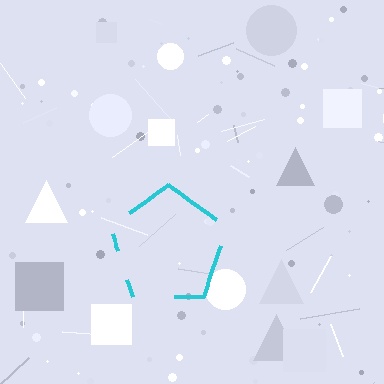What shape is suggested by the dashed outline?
The dashed outline suggests a pentagon.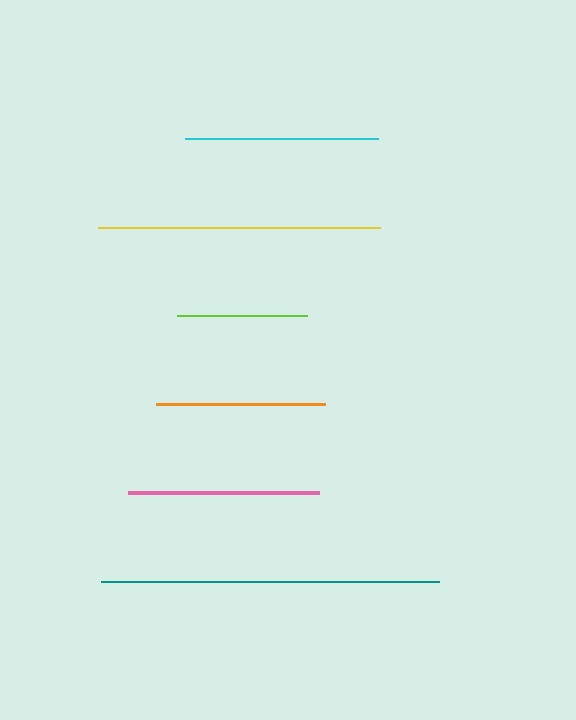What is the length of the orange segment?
The orange segment is approximately 169 pixels long.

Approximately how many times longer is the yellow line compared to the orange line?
The yellow line is approximately 1.7 times the length of the orange line.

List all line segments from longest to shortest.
From longest to shortest: teal, yellow, cyan, pink, orange, lime.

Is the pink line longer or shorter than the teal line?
The teal line is longer than the pink line.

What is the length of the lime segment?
The lime segment is approximately 130 pixels long.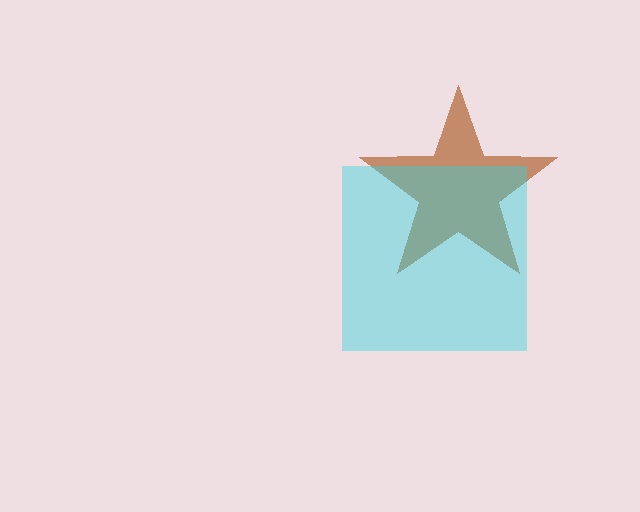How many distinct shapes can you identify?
There are 2 distinct shapes: a brown star, a cyan square.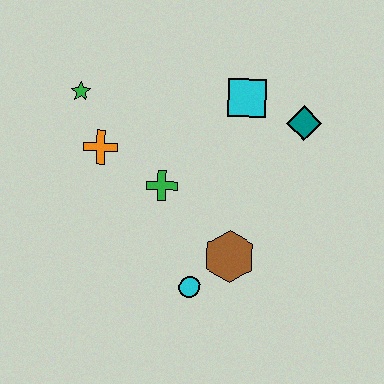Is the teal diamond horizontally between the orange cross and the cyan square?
No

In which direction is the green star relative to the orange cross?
The green star is above the orange cross.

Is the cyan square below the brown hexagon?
No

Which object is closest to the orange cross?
The green star is closest to the orange cross.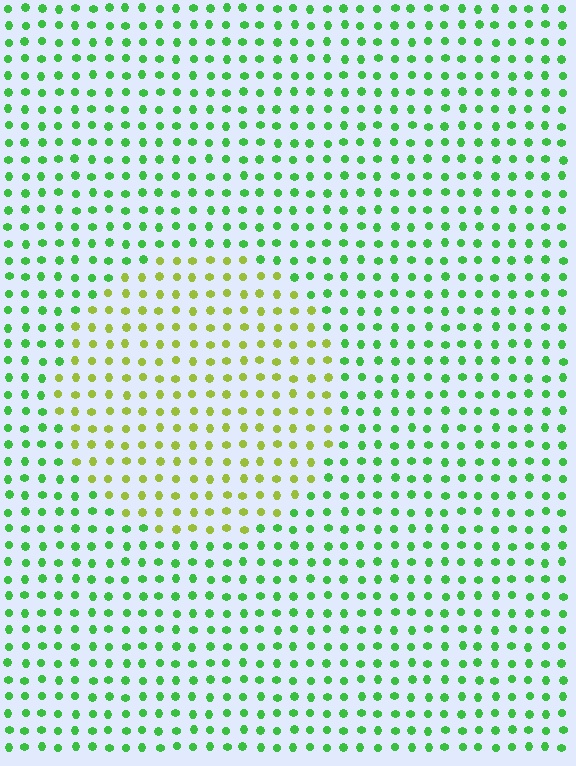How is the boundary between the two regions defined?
The boundary is defined purely by a slight shift in hue (about 46 degrees). Spacing, size, and orientation are identical on both sides.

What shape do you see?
I see a circle.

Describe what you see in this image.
The image is filled with small green elements in a uniform arrangement. A circle-shaped region is visible where the elements are tinted to a slightly different hue, forming a subtle color boundary.